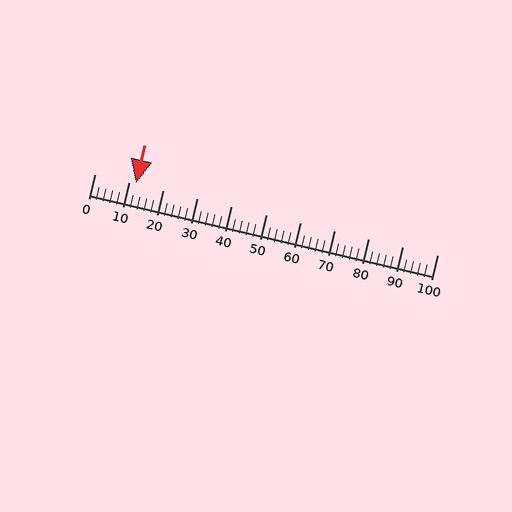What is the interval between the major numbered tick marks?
The major tick marks are spaced 10 units apart.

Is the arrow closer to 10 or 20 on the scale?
The arrow is closer to 10.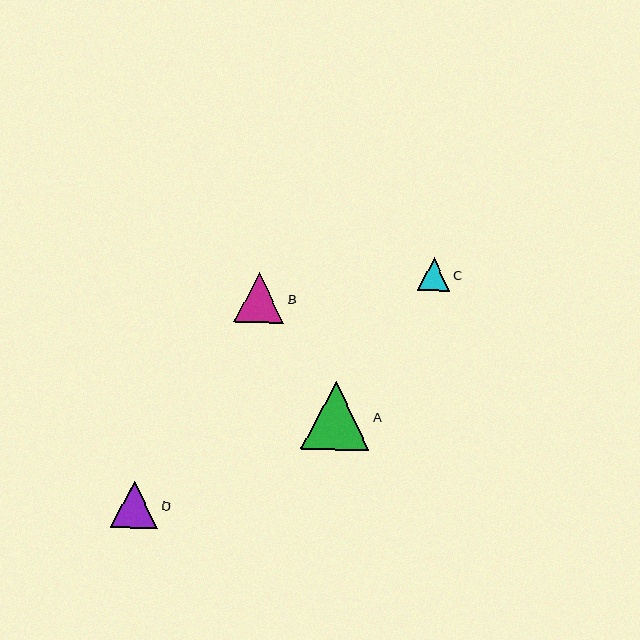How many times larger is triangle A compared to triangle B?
Triangle A is approximately 1.4 times the size of triangle B.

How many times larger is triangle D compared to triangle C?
Triangle D is approximately 1.4 times the size of triangle C.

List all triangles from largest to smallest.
From largest to smallest: A, B, D, C.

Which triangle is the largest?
Triangle A is the largest with a size of approximately 69 pixels.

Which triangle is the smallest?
Triangle C is the smallest with a size of approximately 33 pixels.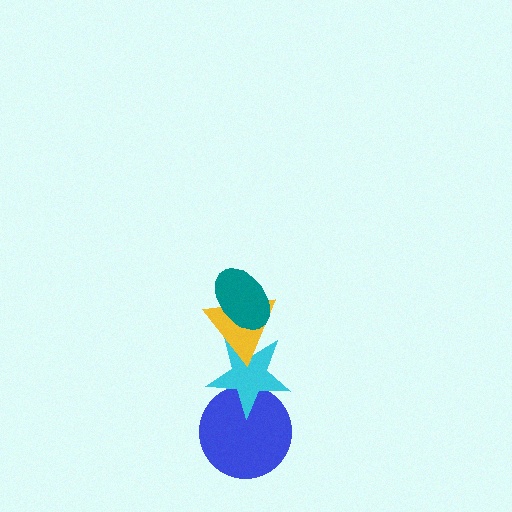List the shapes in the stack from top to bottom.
From top to bottom: the teal ellipse, the yellow triangle, the cyan star, the blue circle.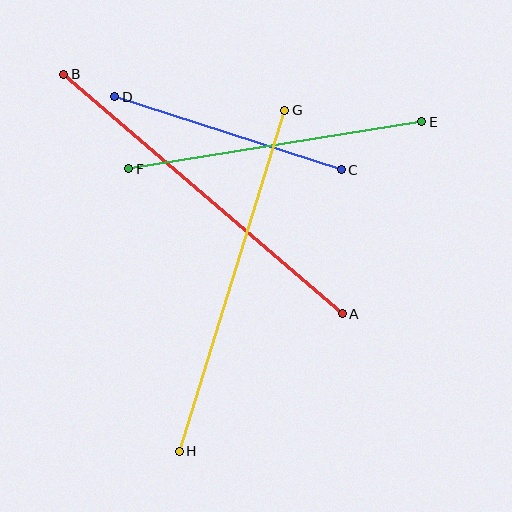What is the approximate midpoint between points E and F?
The midpoint is at approximately (275, 145) pixels.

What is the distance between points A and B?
The distance is approximately 368 pixels.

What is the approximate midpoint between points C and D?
The midpoint is at approximately (228, 133) pixels.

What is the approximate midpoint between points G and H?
The midpoint is at approximately (232, 281) pixels.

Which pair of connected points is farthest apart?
Points A and B are farthest apart.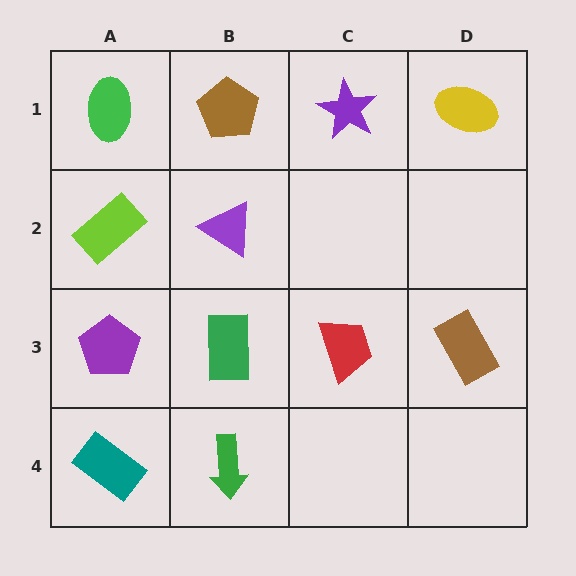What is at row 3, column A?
A purple pentagon.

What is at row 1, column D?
A yellow ellipse.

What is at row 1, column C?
A purple star.